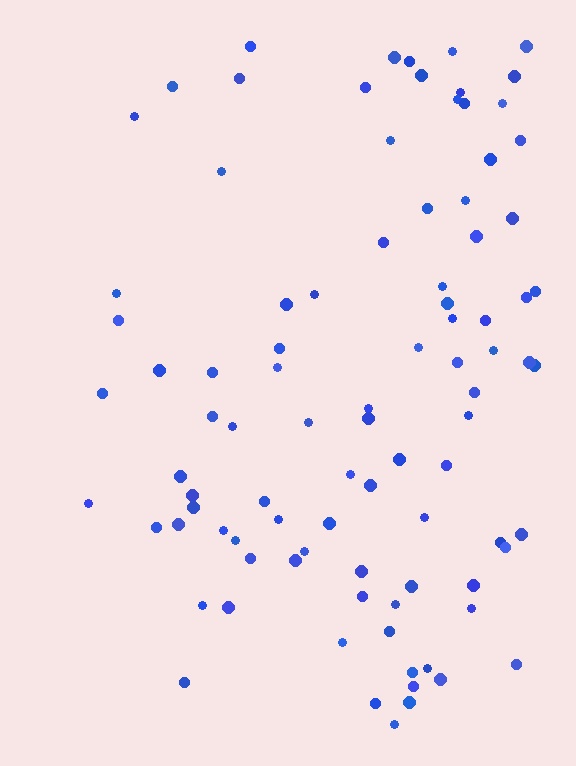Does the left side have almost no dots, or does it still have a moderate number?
Still a moderate number, just noticeably fewer than the right.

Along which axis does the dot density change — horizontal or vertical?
Horizontal.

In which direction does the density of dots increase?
From left to right, with the right side densest.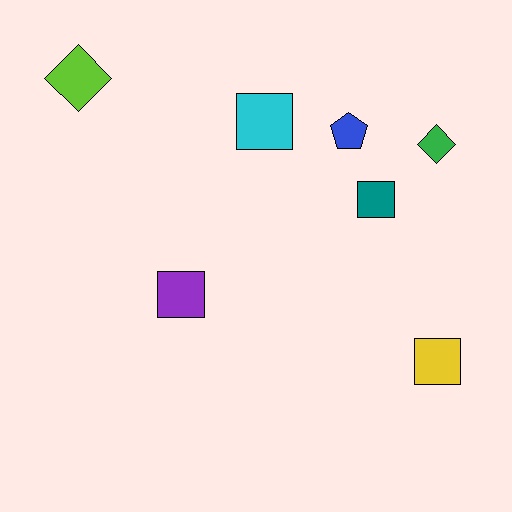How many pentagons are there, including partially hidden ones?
There is 1 pentagon.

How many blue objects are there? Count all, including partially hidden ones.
There is 1 blue object.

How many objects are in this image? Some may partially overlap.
There are 7 objects.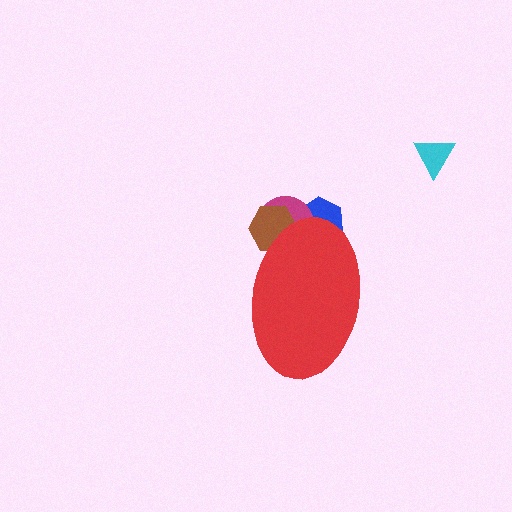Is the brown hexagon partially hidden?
Yes, the brown hexagon is partially hidden behind the red ellipse.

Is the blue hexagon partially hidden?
Yes, the blue hexagon is partially hidden behind the red ellipse.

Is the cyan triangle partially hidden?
No, the cyan triangle is fully visible.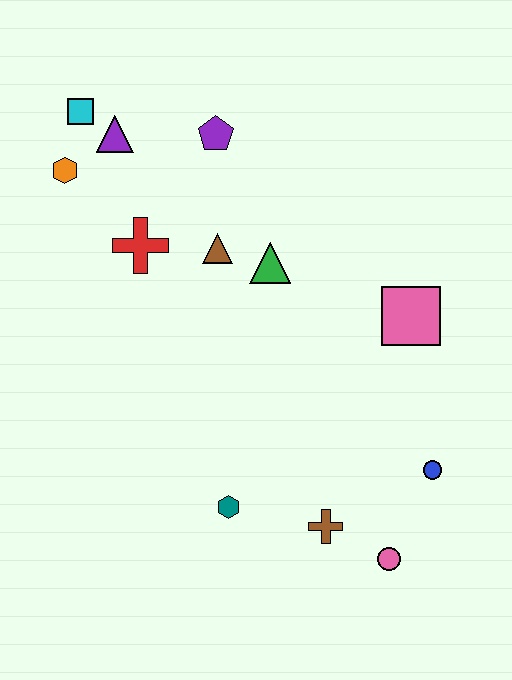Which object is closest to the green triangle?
The brown triangle is closest to the green triangle.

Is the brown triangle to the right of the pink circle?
No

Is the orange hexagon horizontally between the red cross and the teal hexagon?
No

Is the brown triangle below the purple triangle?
Yes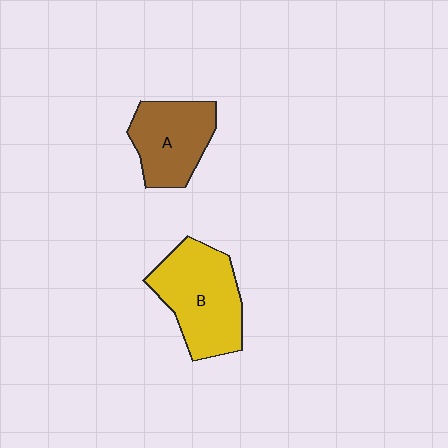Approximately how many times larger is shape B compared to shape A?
Approximately 1.3 times.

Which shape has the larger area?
Shape B (yellow).